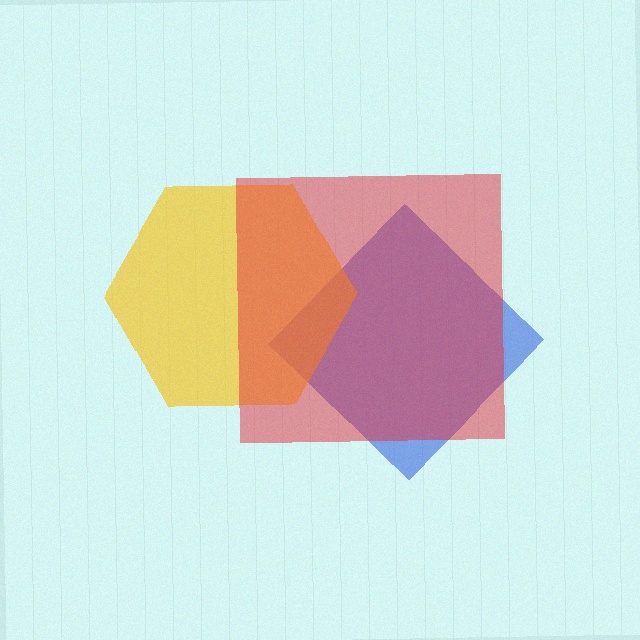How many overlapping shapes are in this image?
There are 3 overlapping shapes in the image.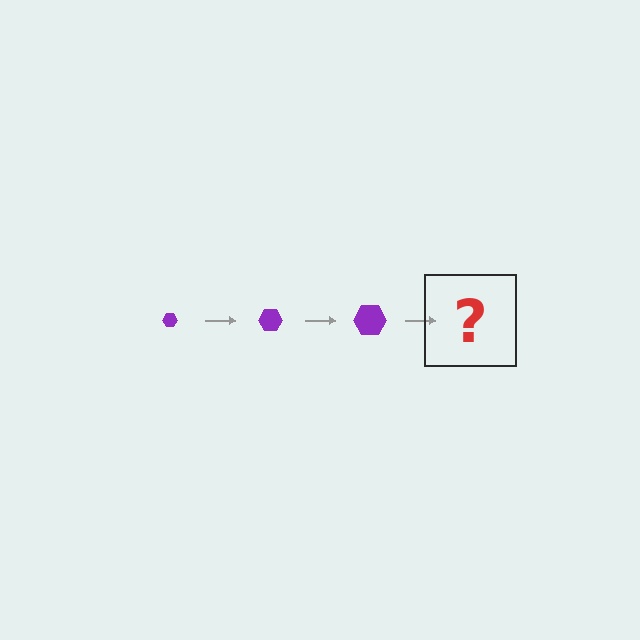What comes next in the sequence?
The next element should be a purple hexagon, larger than the previous one.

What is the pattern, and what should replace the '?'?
The pattern is that the hexagon gets progressively larger each step. The '?' should be a purple hexagon, larger than the previous one.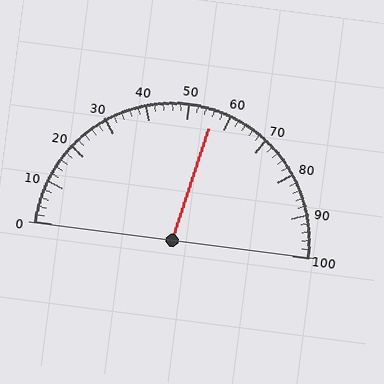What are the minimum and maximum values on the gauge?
The gauge ranges from 0 to 100.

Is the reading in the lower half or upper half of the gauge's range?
The reading is in the upper half of the range (0 to 100).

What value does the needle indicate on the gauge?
The needle indicates approximately 56.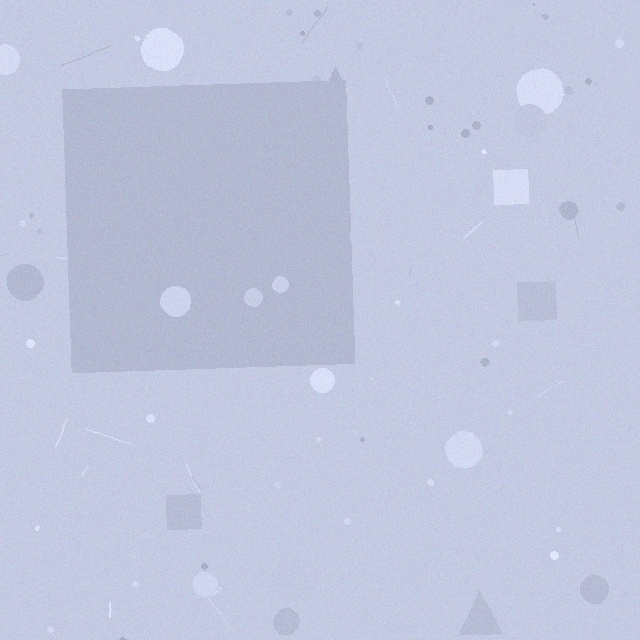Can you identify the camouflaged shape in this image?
The camouflaged shape is a square.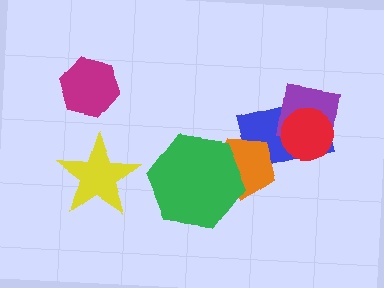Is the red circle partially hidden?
No, no other shape covers it.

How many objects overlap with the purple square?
2 objects overlap with the purple square.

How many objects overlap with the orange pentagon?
2 objects overlap with the orange pentagon.